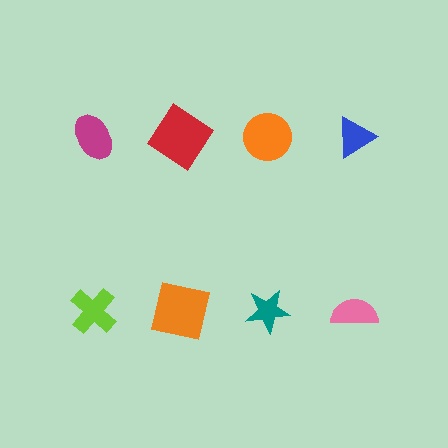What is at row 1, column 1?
A magenta ellipse.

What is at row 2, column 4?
A pink semicircle.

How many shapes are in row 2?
4 shapes.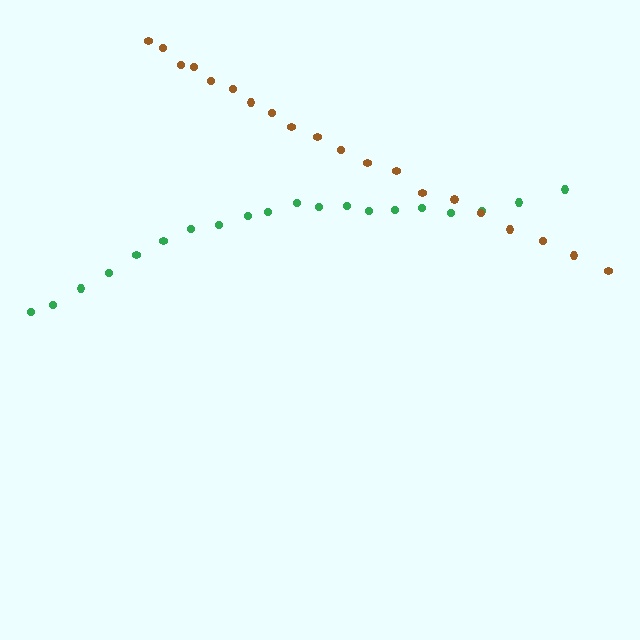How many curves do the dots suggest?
There are 2 distinct paths.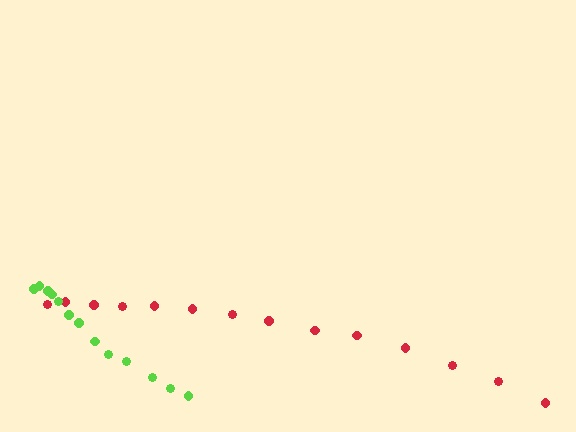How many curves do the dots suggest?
There are 2 distinct paths.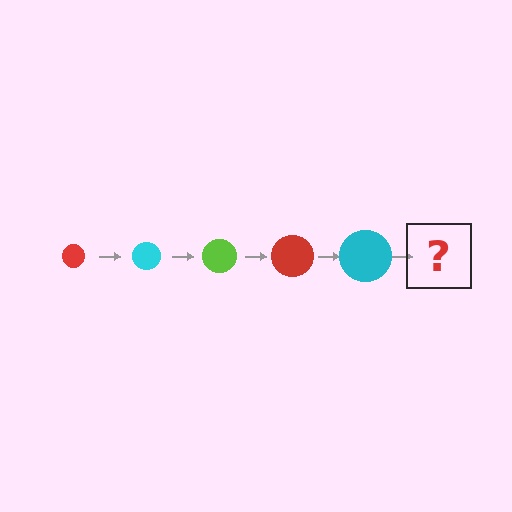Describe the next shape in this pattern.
It should be a lime circle, larger than the previous one.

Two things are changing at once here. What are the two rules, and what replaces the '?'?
The two rules are that the circle grows larger each step and the color cycles through red, cyan, and lime. The '?' should be a lime circle, larger than the previous one.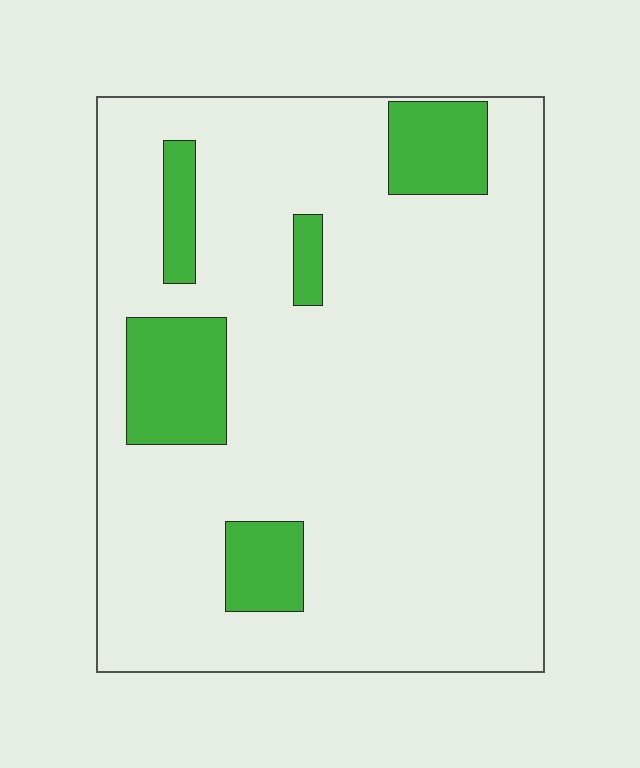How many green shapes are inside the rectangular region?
5.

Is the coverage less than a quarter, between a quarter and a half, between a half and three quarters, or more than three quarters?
Less than a quarter.